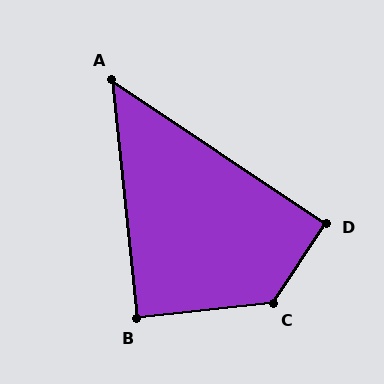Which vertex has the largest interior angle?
C, at approximately 130 degrees.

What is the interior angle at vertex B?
Approximately 90 degrees (approximately right).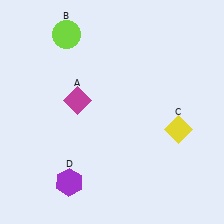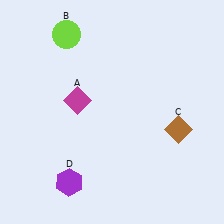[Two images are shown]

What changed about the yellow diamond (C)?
In Image 1, C is yellow. In Image 2, it changed to brown.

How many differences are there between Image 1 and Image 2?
There is 1 difference between the two images.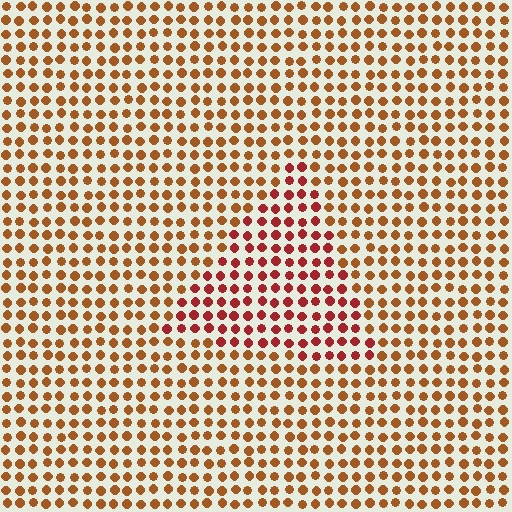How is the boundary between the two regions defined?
The boundary is defined purely by a slight shift in hue (about 30 degrees). Spacing, size, and orientation are identical on both sides.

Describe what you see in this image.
The image is filled with small brown elements in a uniform arrangement. A triangle-shaped region is visible where the elements are tinted to a slightly different hue, forming a subtle color boundary.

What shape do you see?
I see a triangle.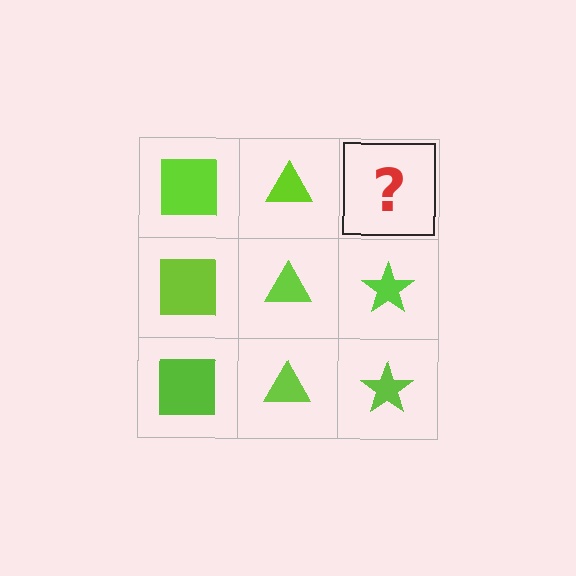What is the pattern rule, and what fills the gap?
The rule is that each column has a consistent shape. The gap should be filled with a lime star.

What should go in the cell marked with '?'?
The missing cell should contain a lime star.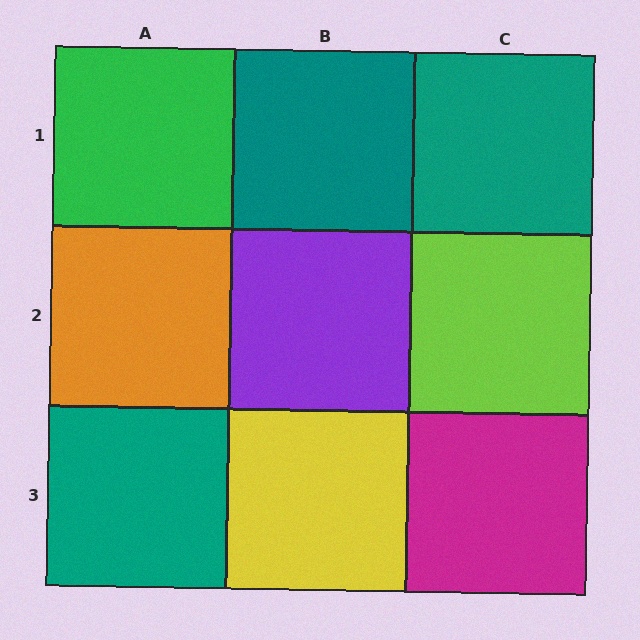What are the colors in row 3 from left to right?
Teal, yellow, magenta.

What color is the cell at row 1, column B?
Teal.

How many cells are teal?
3 cells are teal.